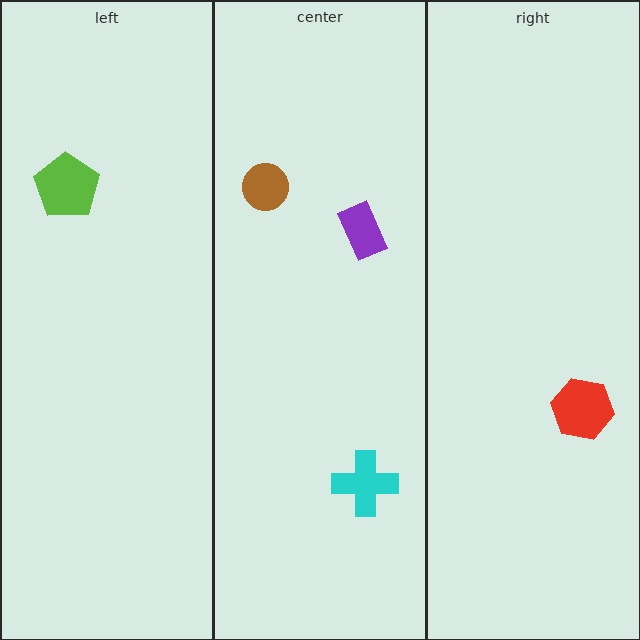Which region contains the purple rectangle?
The center region.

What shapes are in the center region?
The brown circle, the purple rectangle, the cyan cross.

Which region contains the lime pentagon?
The left region.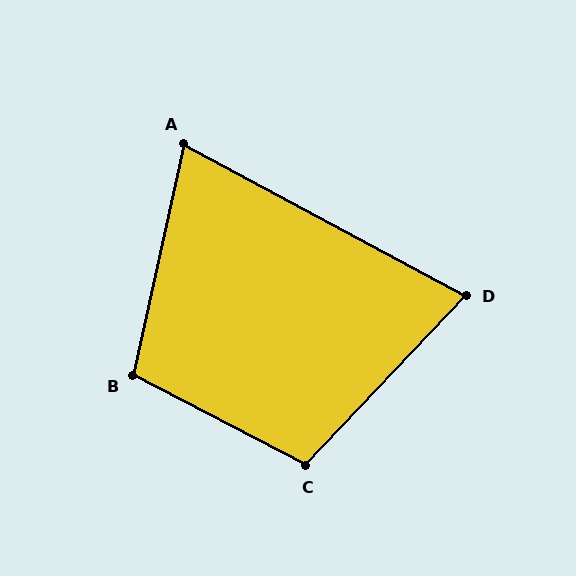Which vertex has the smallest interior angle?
A, at approximately 74 degrees.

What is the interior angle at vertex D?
Approximately 75 degrees (acute).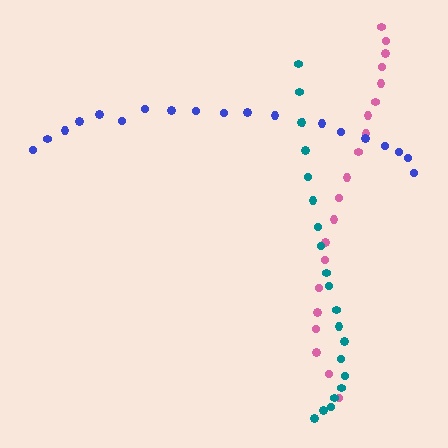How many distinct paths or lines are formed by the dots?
There are 3 distinct paths.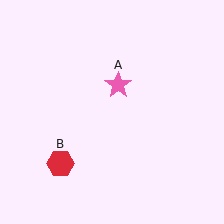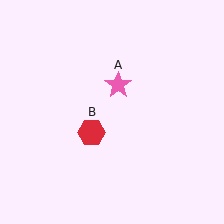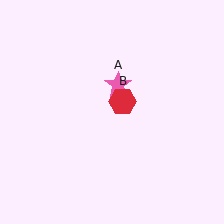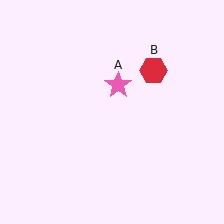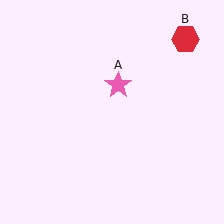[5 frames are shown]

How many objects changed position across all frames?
1 object changed position: red hexagon (object B).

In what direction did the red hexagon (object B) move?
The red hexagon (object B) moved up and to the right.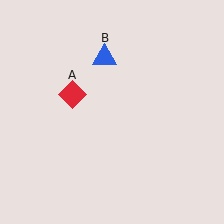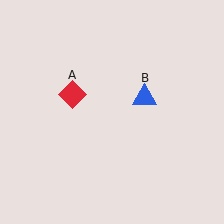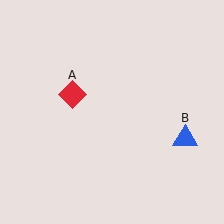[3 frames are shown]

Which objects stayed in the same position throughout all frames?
Red diamond (object A) remained stationary.